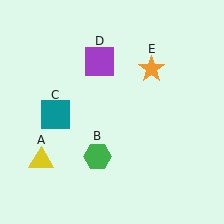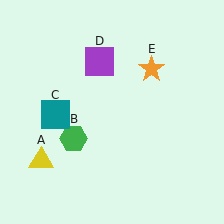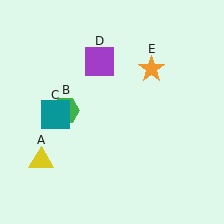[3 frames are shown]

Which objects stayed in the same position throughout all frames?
Yellow triangle (object A) and teal square (object C) and purple square (object D) and orange star (object E) remained stationary.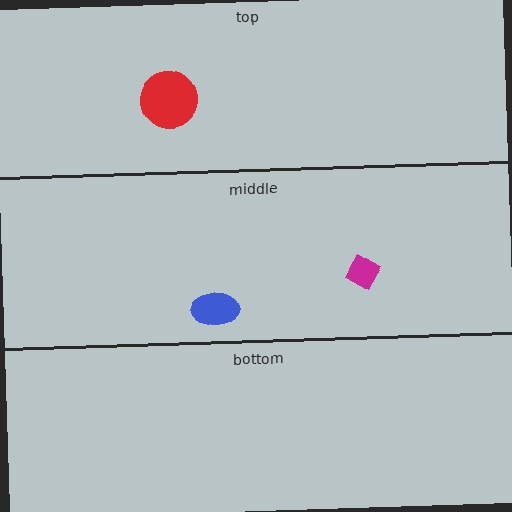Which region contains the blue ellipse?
The middle region.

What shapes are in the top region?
The red circle.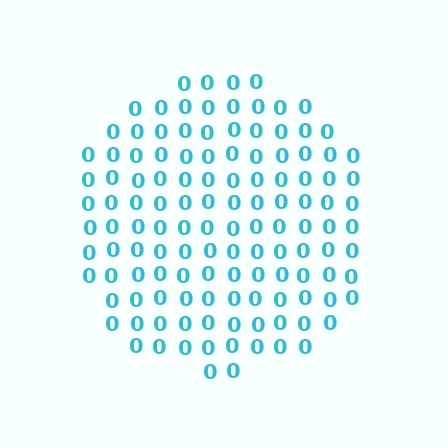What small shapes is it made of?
It is made of small digit 0's.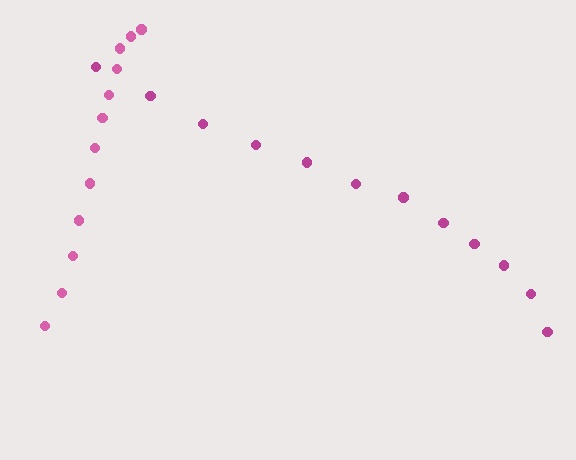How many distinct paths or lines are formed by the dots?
There are 2 distinct paths.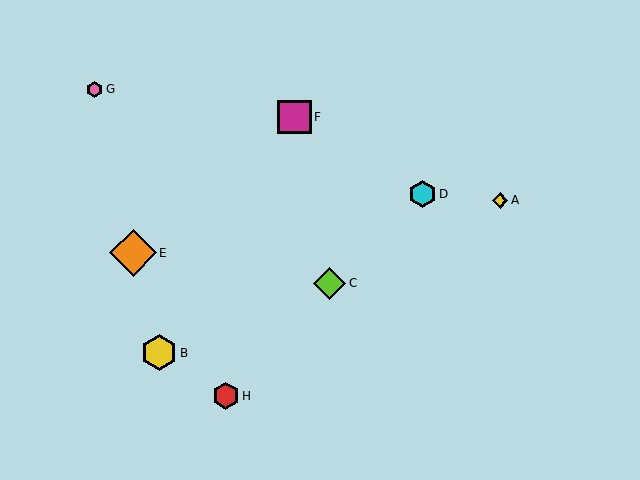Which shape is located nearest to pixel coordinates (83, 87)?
The pink hexagon (labeled G) at (95, 89) is nearest to that location.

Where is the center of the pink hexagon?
The center of the pink hexagon is at (95, 89).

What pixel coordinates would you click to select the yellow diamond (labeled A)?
Click at (500, 200) to select the yellow diamond A.